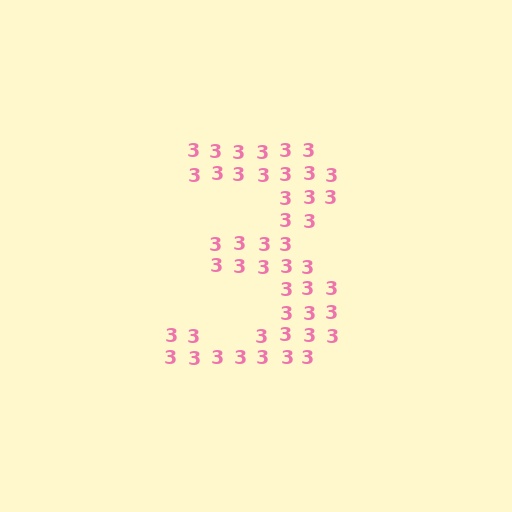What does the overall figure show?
The overall figure shows the digit 3.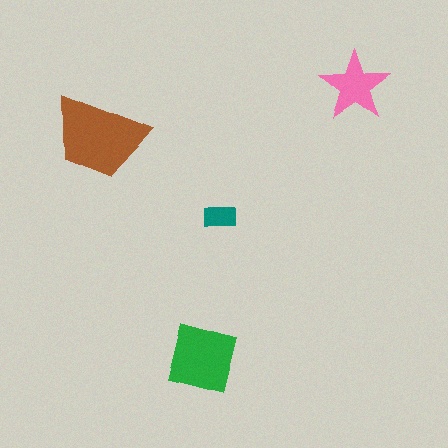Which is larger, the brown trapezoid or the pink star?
The brown trapezoid.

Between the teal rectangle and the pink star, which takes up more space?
The pink star.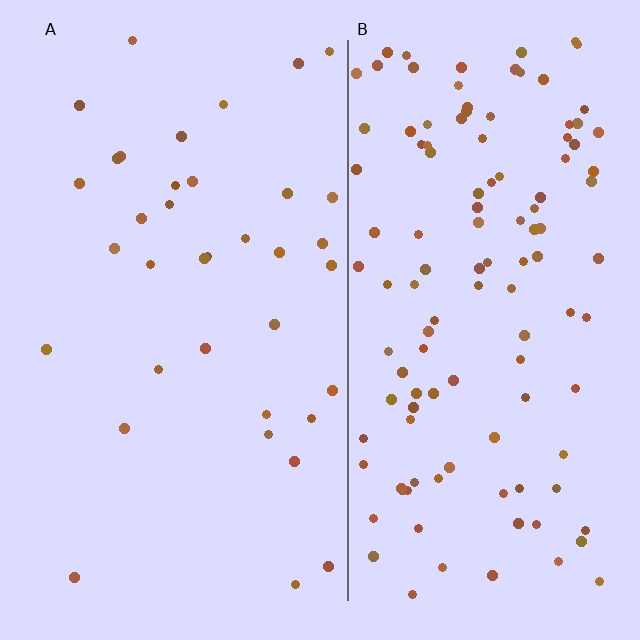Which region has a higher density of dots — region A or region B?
B (the right).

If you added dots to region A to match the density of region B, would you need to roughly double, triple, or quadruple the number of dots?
Approximately triple.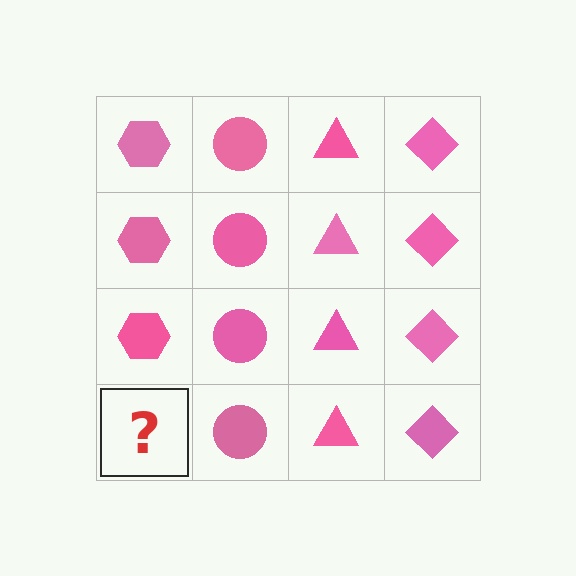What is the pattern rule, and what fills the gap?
The rule is that each column has a consistent shape. The gap should be filled with a pink hexagon.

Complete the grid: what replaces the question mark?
The question mark should be replaced with a pink hexagon.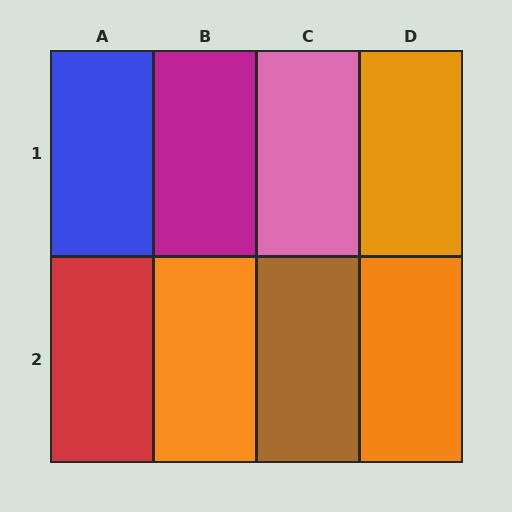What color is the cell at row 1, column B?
Magenta.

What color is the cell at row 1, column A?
Blue.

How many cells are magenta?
1 cell is magenta.